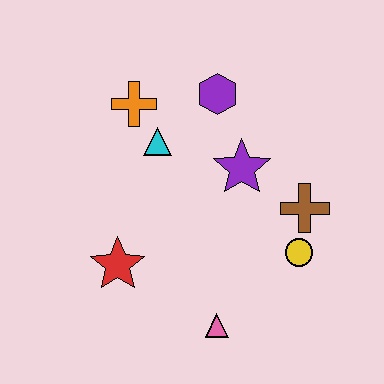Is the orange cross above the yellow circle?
Yes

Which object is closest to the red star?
The pink triangle is closest to the red star.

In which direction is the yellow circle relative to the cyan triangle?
The yellow circle is to the right of the cyan triangle.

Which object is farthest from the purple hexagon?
The pink triangle is farthest from the purple hexagon.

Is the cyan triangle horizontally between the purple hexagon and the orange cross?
Yes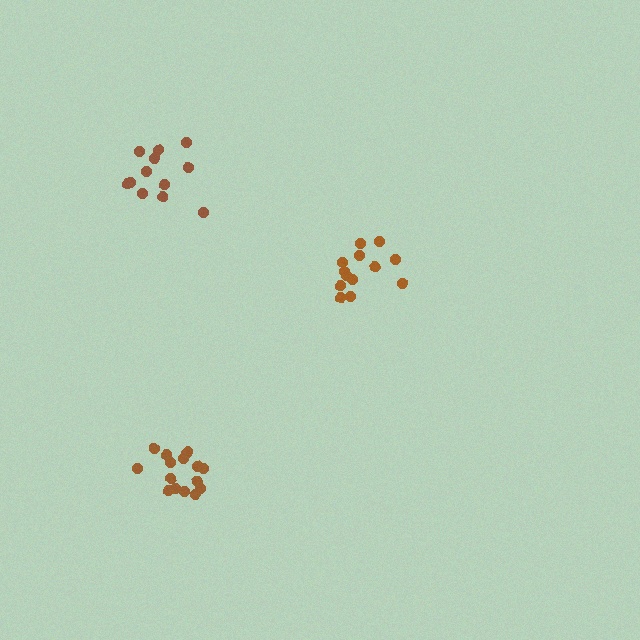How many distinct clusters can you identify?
There are 3 distinct clusters.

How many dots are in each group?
Group 1: 14 dots, Group 2: 12 dots, Group 3: 16 dots (42 total).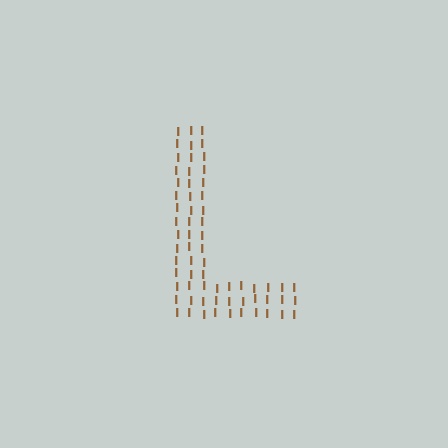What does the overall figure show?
The overall figure shows the letter L.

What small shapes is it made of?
It is made of small letter I's.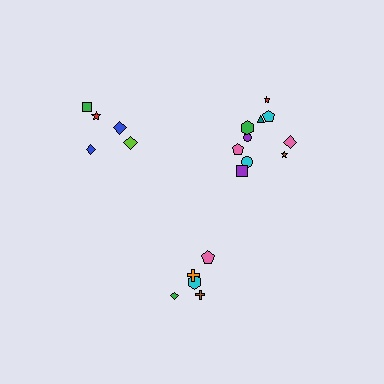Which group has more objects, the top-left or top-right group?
The top-right group.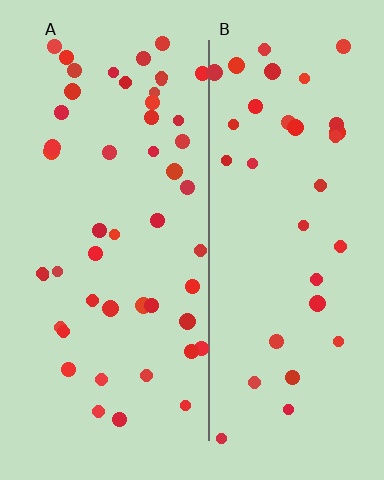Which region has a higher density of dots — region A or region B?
A (the left).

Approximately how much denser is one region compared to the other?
Approximately 1.4× — region A over region B.